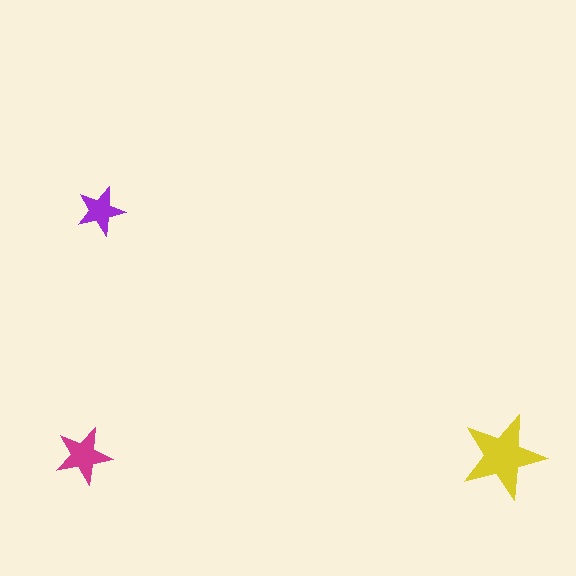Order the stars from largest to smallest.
the yellow one, the magenta one, the purple one.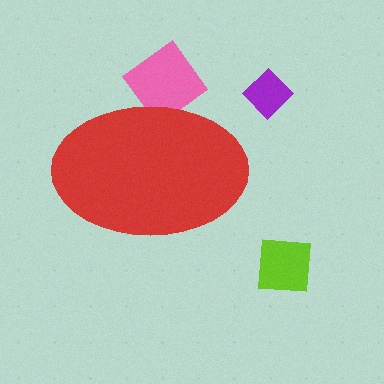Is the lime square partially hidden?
No, the lime square is fully visible.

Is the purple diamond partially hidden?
No, the purple diamond is fully visible.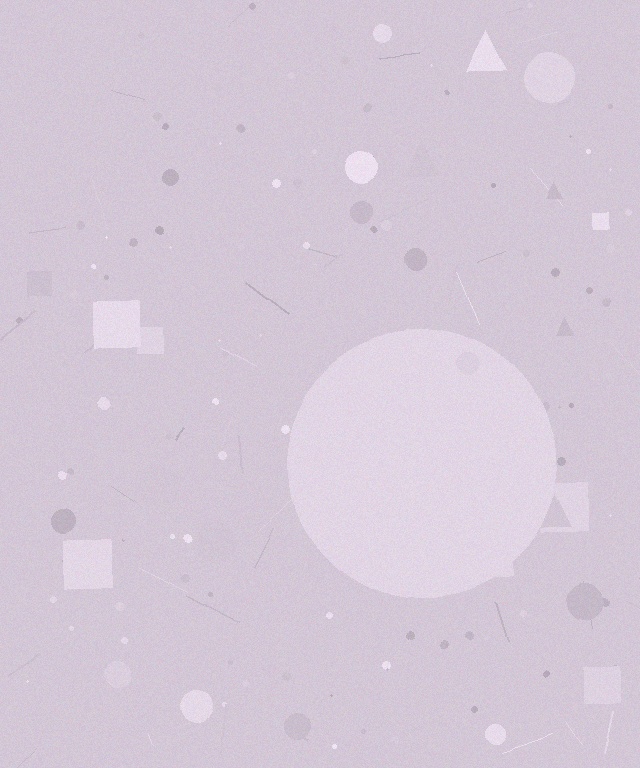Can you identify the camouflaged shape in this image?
The camouflaged shape is a circle.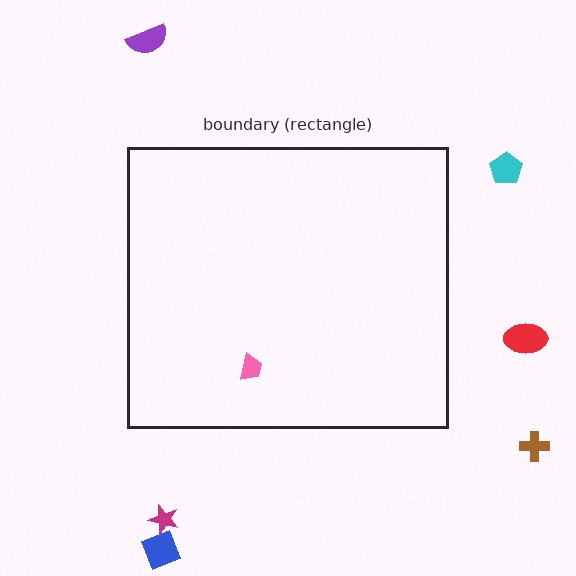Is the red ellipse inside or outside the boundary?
Outside.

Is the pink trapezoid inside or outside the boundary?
Inside.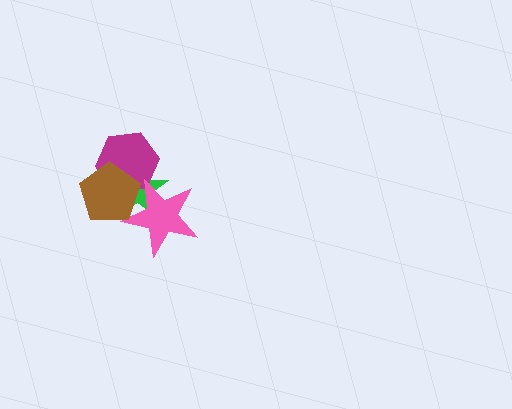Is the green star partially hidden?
Yes, it is partially covered by another shape.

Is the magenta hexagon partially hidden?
Yes, it is partially covered by another shape.